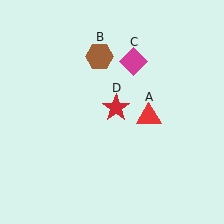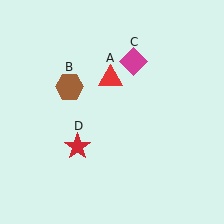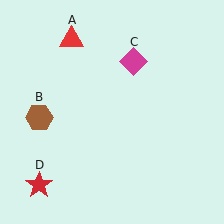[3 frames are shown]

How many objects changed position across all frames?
3 objects changed position: red triangle (object A), brown hexagon (object B), red star (object D).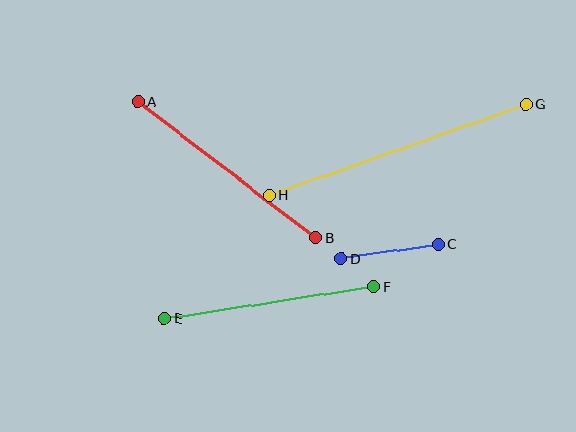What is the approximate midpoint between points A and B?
The midpoint is at approximately (226, 170) pixels.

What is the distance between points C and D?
The distance is approximately 98 pixels.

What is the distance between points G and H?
The distance is approximately 272 pixels.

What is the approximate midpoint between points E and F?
The midpoint is at approximately (269, 303) pixels.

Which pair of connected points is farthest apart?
Points G and H are farthest apart.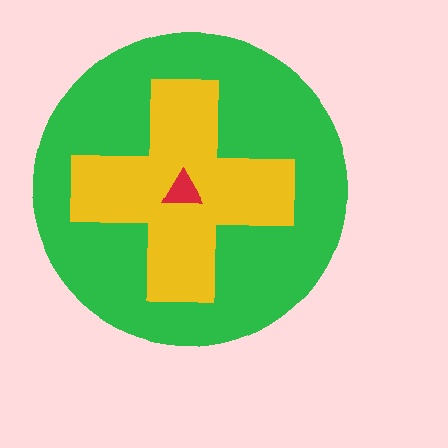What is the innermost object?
The red triangle.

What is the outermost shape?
The green circle.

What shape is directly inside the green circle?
The yellow cross.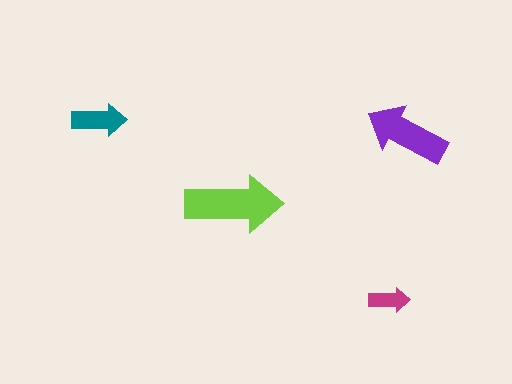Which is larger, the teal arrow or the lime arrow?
The lime one.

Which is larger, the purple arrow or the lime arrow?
The lime one.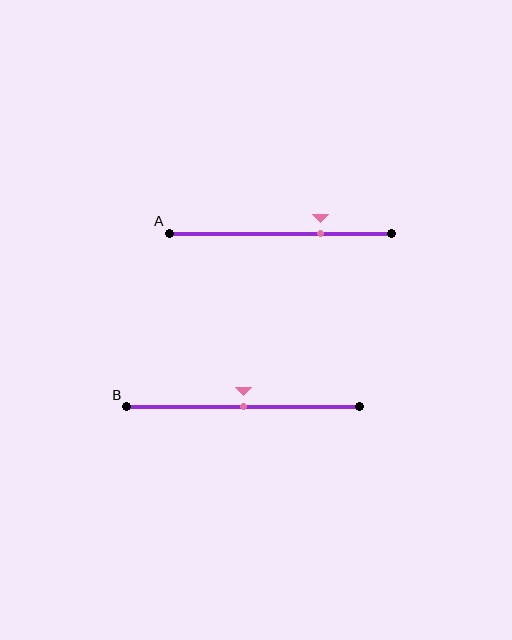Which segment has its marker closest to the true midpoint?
Segment B has its marker closest to the true midpoint.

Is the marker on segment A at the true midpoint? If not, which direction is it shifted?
No, the marker on segment A is shifted to the right by about 18% of the segment length.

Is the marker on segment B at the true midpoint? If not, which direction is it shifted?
Yes, the marker on segment B is at the true midpoint.